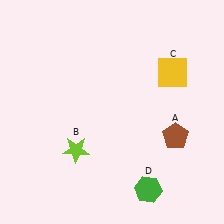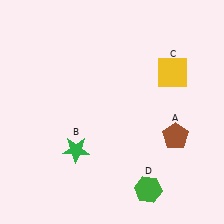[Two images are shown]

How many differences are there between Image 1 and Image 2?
There is 1 difference between the two images.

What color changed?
The star (B) changed from lime in Image 1 to green in Image 2.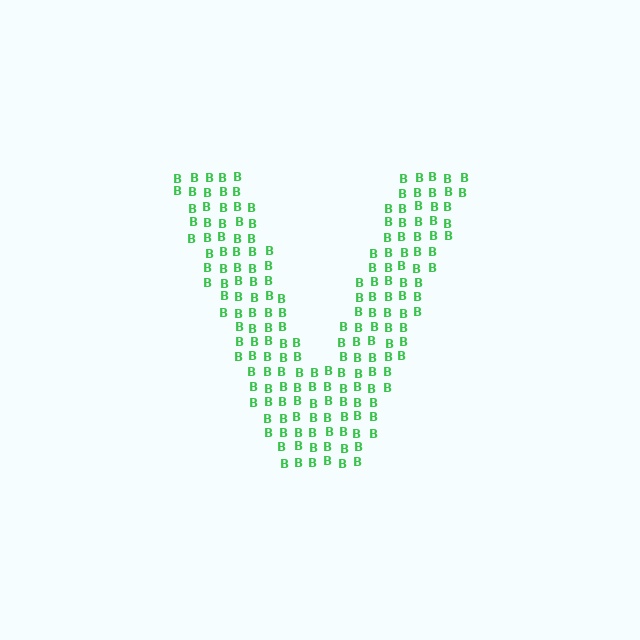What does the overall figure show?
The overall figure shows the letter V.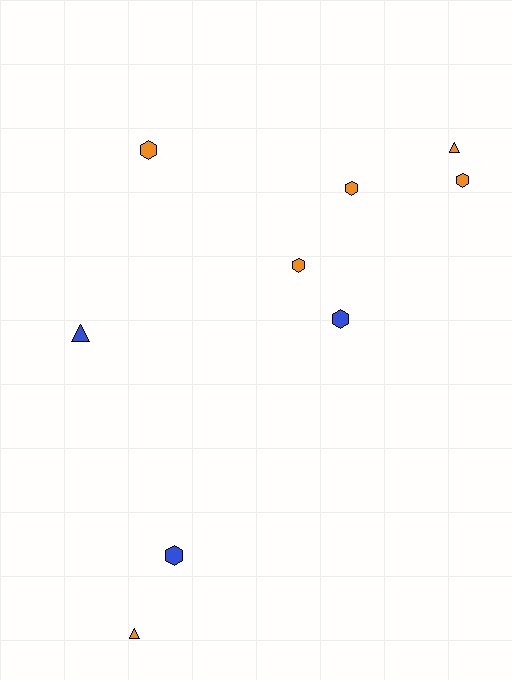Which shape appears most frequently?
Hexagon, with 6 objects.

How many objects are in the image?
There are 9 objects.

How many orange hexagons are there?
There are 4 orange hexagons.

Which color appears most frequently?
Orange, with 6 objects.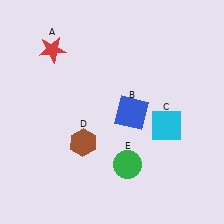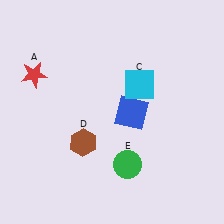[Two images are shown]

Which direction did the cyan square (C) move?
The cyan square (C) moved up.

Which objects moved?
The objects that moved are: the red star (A), the cyan square (C).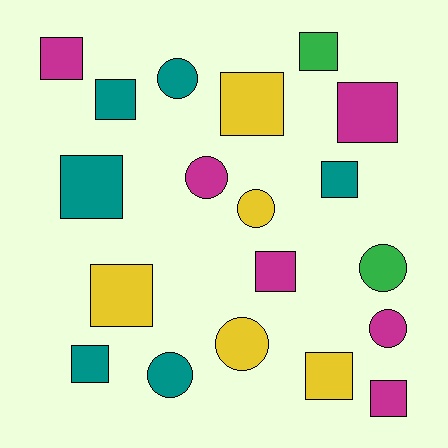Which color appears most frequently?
Magenta, with 6 objects.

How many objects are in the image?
There are 19 objects.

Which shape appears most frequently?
Square, with 12 objects.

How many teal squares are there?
There are 4 teal squares.